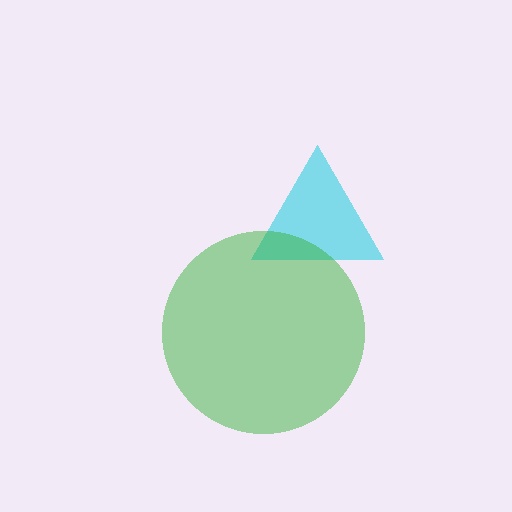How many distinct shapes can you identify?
There are 2 distinct shapes: a cyan triangle, a green circle.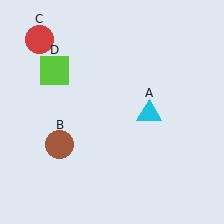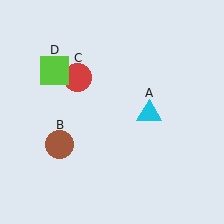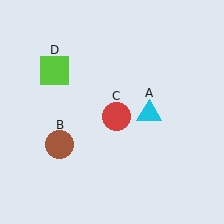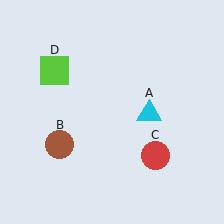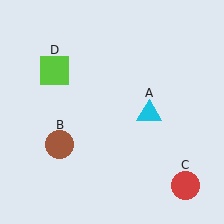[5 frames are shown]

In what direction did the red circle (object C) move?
The red circle (object C) moved down and to the right.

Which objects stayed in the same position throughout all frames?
Cyan triangle (object A) and brown circle (object B) and lime square (object D) remained stationary.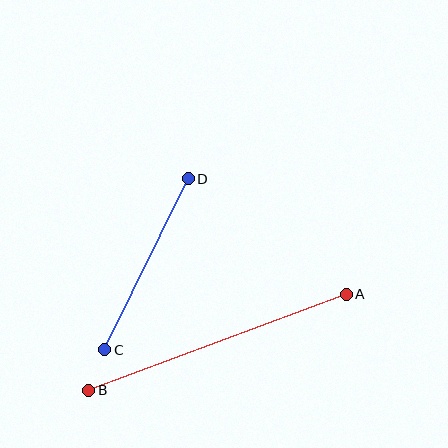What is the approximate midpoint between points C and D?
The midpoint is at approximately (147, 264) pixels.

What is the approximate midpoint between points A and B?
The midpoint is at approximately (217, 342) pixels.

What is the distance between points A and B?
The distance is approximately 275 pixels.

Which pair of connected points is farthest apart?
Points A and B are farthest apart.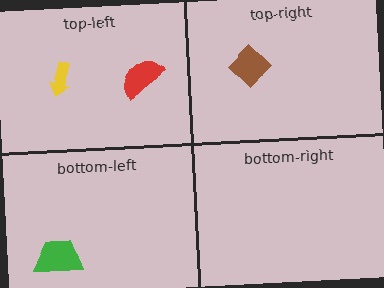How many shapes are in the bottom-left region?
1.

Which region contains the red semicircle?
The top-left region.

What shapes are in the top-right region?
The brown diamond.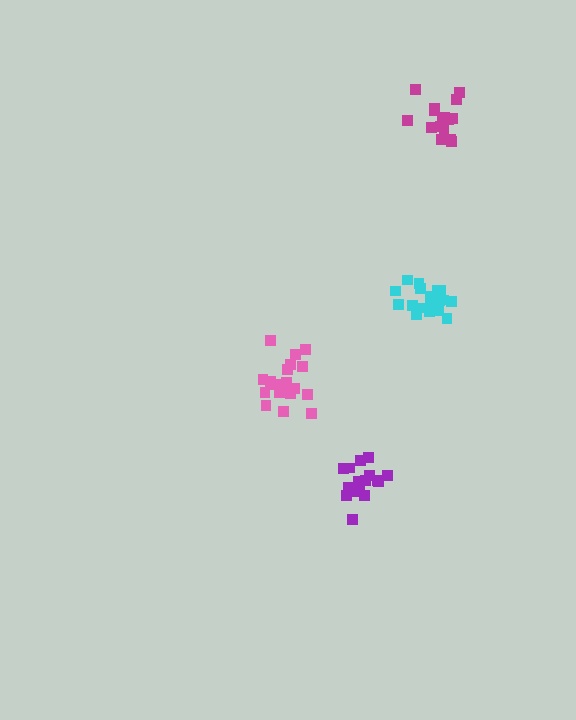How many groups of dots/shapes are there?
There are 4 groups.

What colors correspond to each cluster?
The clusters are colored: magenta, cyan, purple, pink.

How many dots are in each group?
Group 1: 17 dots, Group 2: 18 dots, Group 3: 17 dots, Group 4: 20 dots (72 total).